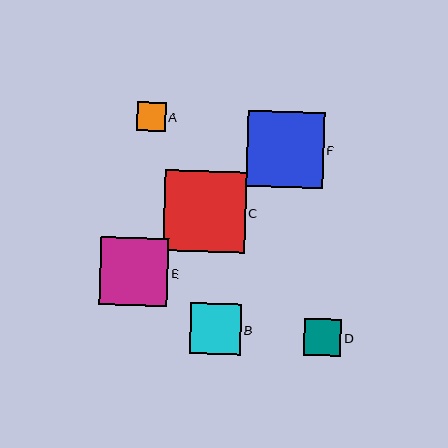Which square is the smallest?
Square A is the smallest with a size of approximately 29 pixels.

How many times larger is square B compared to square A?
Square B is approximately 1.8 times the size of square A.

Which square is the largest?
Square C is the largest with a size of approximately 81 pixels.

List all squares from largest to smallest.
From largest to smallest: C, F, E, B, D, A.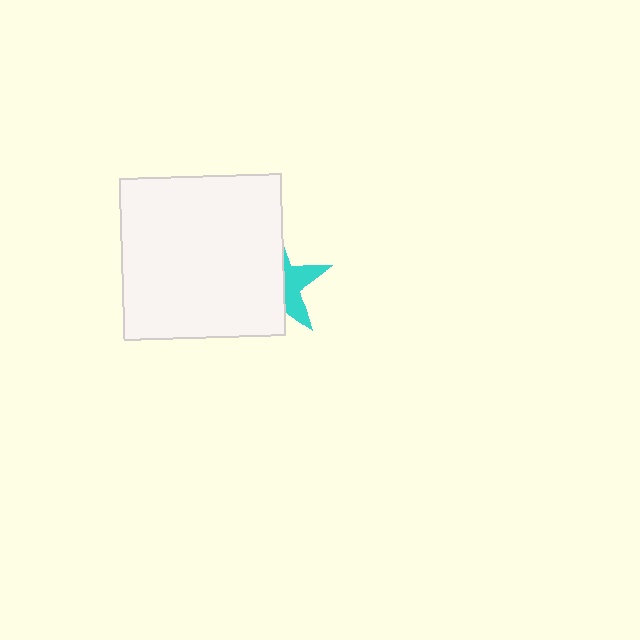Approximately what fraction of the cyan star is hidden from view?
Roughly 63% of the cyan star is hidden behind the white square.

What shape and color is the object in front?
The object in front is a white square.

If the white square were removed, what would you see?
You would see the complete cyan star.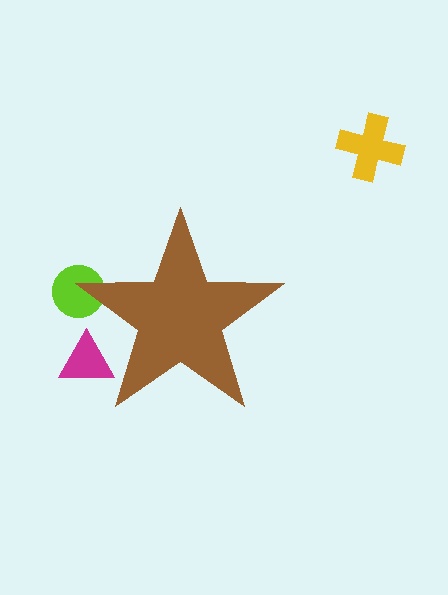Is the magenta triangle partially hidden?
Yes, the magenta triangle is partially hidden behind the brown star.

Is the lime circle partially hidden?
Yes, the lime circle is partially hidden behind the brown star.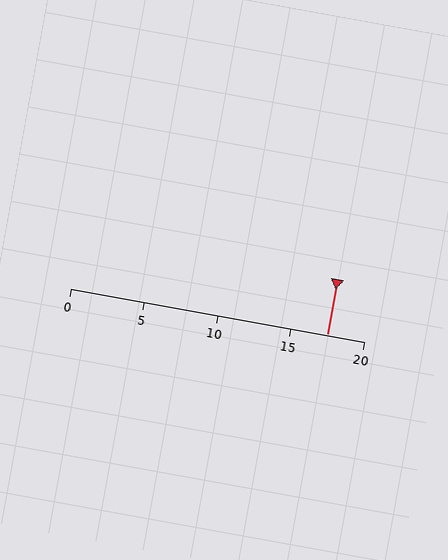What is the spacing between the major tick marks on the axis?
The major ticks are spaced 5 apart.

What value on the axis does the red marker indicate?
The marker indicates approximately 17.5.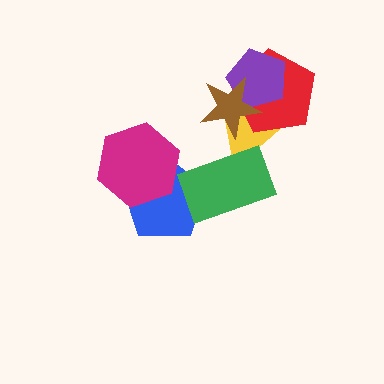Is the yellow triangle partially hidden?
Yes, it is partially covered by another shape.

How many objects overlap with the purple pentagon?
3 objects overlap with the purple pentagon.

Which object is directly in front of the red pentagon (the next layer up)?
The purple pentagon is directly in front of the red pentagon.